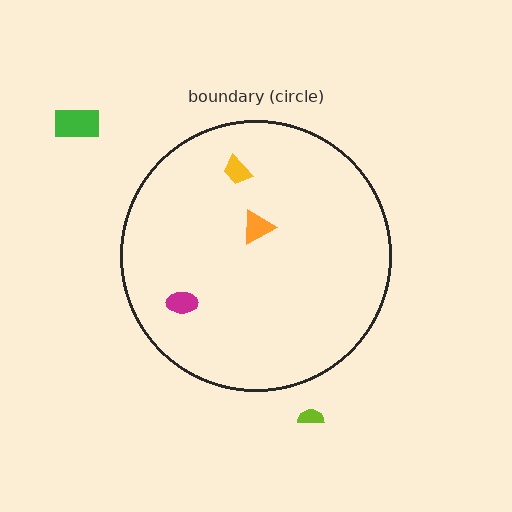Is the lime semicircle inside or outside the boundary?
Outside.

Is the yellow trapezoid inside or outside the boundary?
Inside.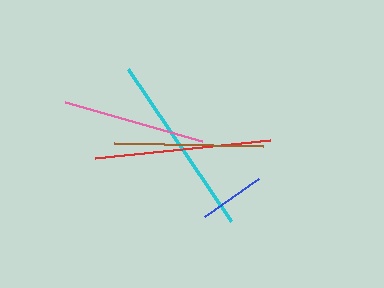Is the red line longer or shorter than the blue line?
The red line is longer than the blue line.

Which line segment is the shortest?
The blue line is the shortest at approximately 66 pixels.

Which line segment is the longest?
The cyan line is the longest at approximately 184 pixels.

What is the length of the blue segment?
The blue segment is approximately 66 pixels long.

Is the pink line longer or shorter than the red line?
The red line is longer than the pink line.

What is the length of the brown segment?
The brown segment is approximately 149 pixels long.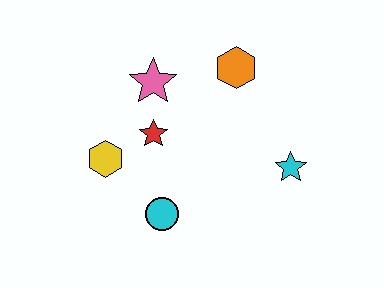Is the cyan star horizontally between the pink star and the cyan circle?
No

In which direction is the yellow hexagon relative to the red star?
The yellow hexagon is to the left of the red star.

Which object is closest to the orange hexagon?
The pink star is closest to the orange hexagon.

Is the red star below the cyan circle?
No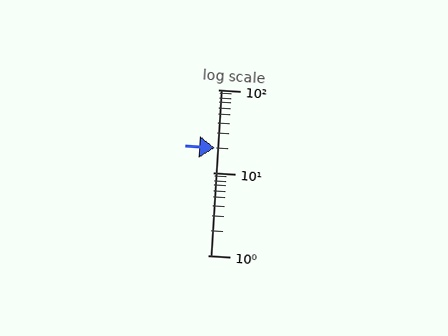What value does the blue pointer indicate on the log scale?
The pointer indicates approximately 20.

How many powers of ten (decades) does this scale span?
The scale spans 2 decades, from 1 to 100.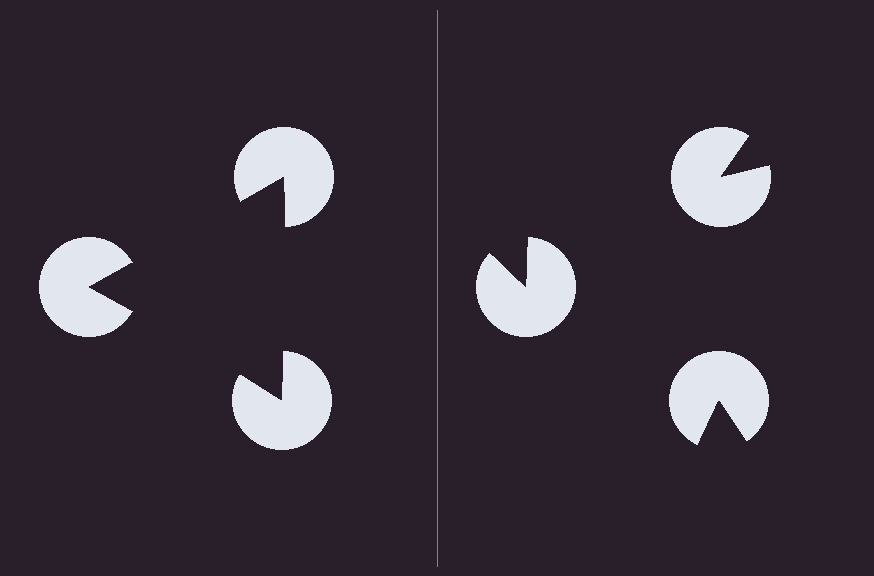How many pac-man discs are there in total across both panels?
6 — 3 on each side.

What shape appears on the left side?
An illusory triangle.